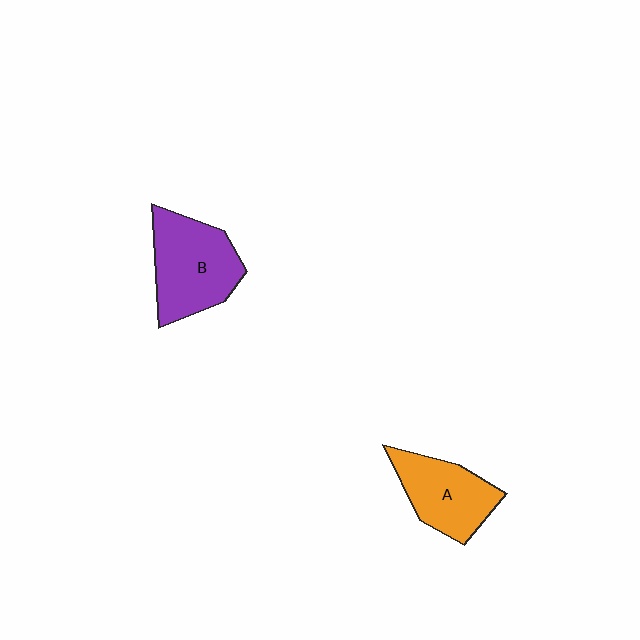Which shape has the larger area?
Shape B (purple).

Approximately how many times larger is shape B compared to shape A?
Approximately 1.2 times.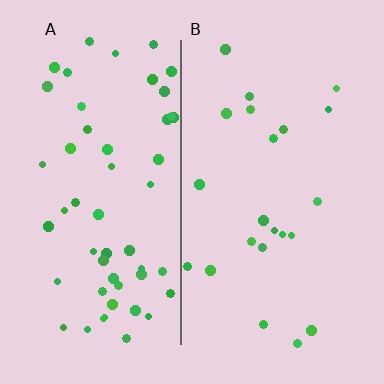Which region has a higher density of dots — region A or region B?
A (the left).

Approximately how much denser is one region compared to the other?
Approximately 2.5× — region A over region B.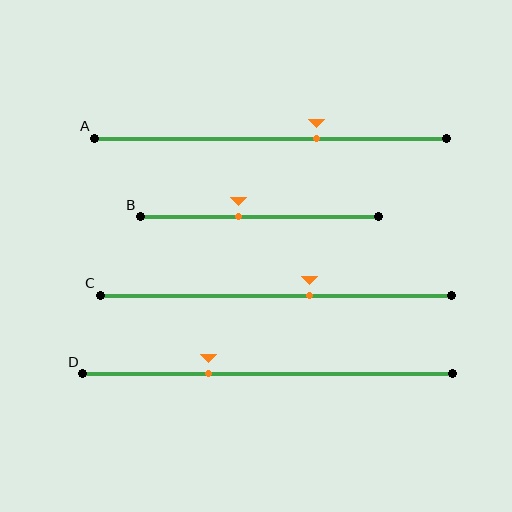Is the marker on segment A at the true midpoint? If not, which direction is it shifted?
No, the marker on segment A is shifted to the right by about 13% of the segment length.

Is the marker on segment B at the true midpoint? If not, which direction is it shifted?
No, the marker on segment B is shifted to the left by about 9% of the segment length.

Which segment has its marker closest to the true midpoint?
Segment B has its marker closest to the true midpoint.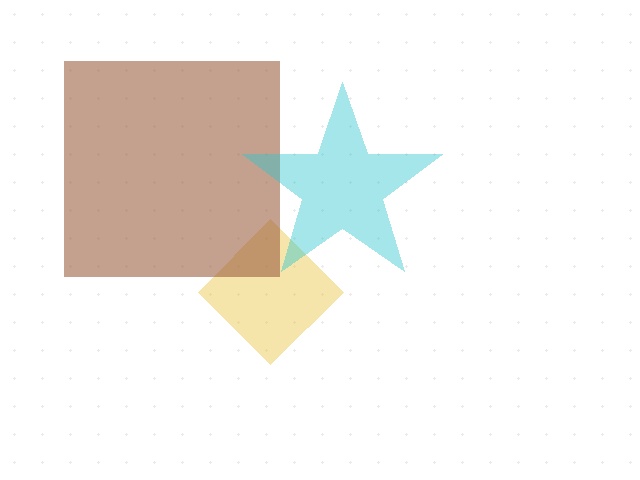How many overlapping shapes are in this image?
There are 3 overlapping shapes in the image.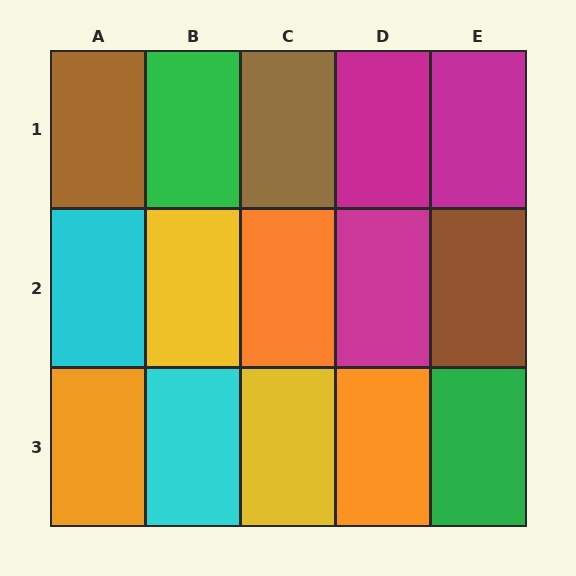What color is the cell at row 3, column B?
Cyan.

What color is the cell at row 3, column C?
Yellow.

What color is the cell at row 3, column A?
Orange.